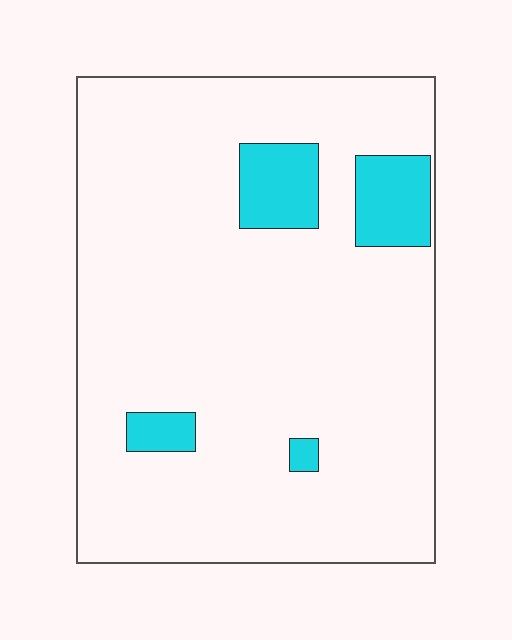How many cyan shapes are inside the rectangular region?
4.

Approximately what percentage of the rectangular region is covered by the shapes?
Approximately 10%.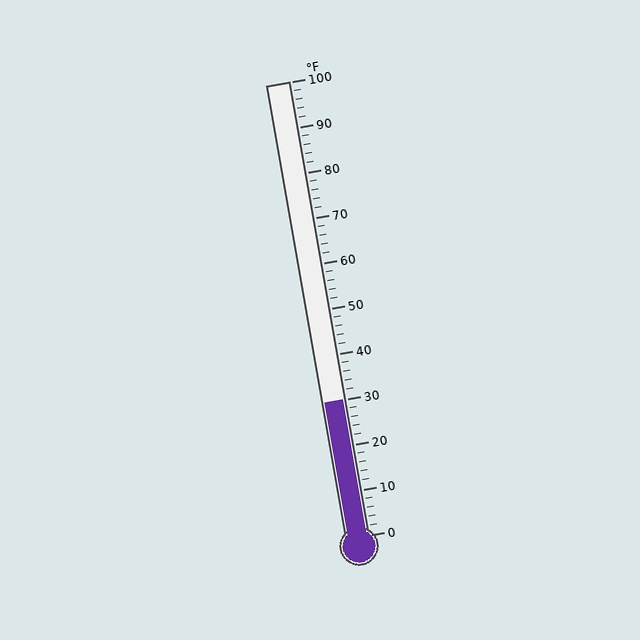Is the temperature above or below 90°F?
The temperature is below 90°F.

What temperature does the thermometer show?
The thermometer shows approximately 30°F.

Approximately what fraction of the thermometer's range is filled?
The thermometer is filled to approximately 30% of its range.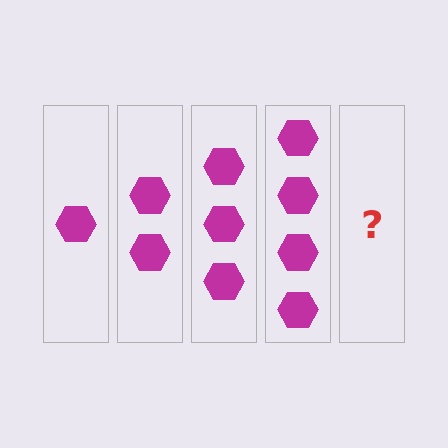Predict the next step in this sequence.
The next step is 5 hexagons.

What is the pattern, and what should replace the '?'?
The pattern is that each step adds one more hexagon. The '?' should be 5 hexagons.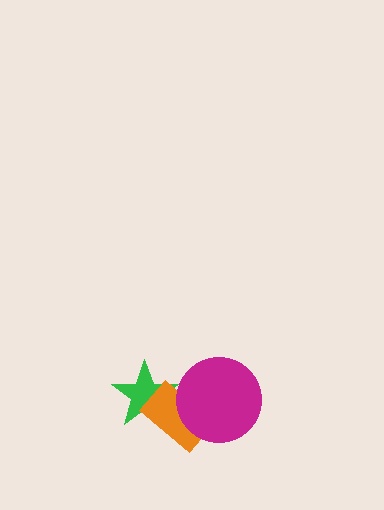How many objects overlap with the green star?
1 object overlaps with the green star.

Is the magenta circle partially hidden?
No, no other shape covers it.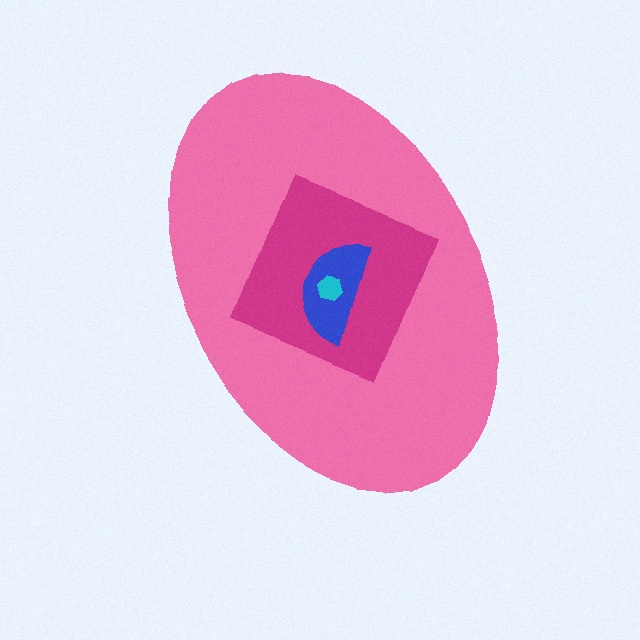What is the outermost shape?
The pink ellipse.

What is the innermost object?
The cyan hexagon.